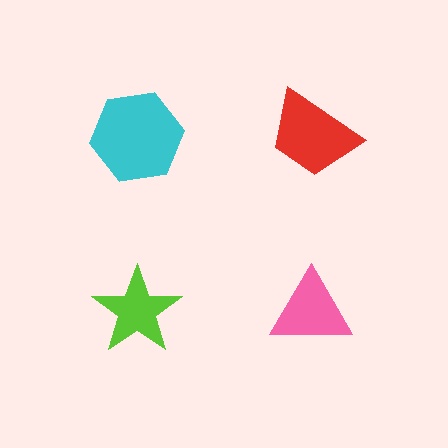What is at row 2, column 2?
A pink triangle.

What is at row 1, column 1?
A cyan hexagon.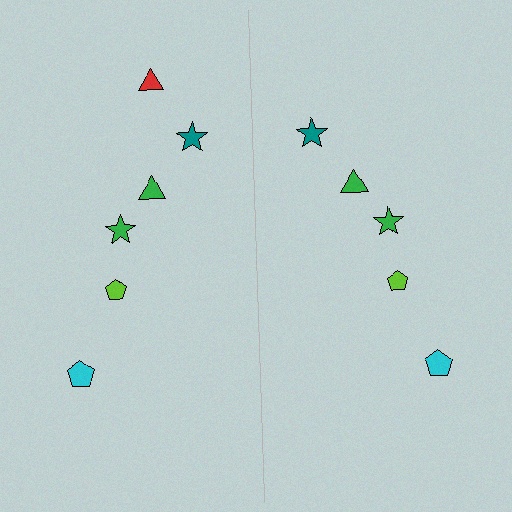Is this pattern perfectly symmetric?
No, the pattern is not perfectly symmetric. A red triangle is missing from the right side.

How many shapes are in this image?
There are 11 shapes in this image.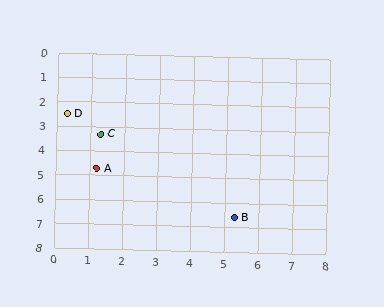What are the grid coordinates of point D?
Point D is at approximately (0.3, 2.5).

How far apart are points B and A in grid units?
Points B and A are about 4.5 grid units apart.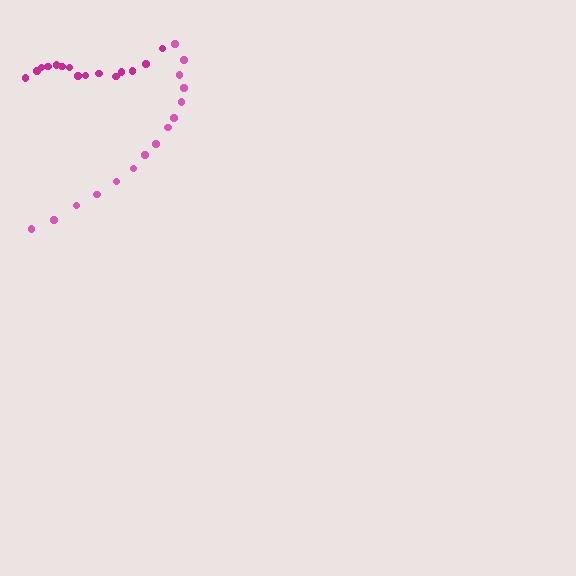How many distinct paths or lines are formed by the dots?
There are 2 distinct paths.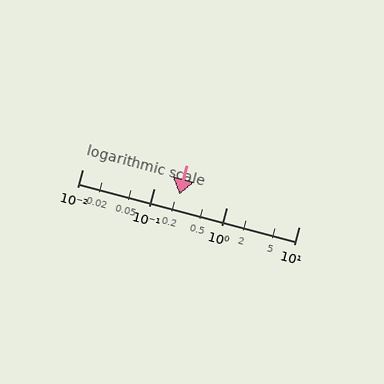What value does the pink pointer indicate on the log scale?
The pointer indicates approximately 0.22.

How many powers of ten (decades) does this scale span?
The scale spans 3 decades, from 0.01 to 10.